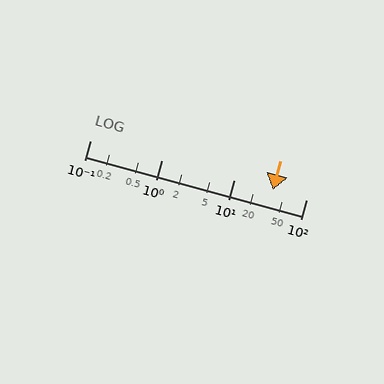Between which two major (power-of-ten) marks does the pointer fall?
The pointer is between 10 and 100.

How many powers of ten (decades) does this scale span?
The scale spans 3 decades, from 0.1 to 100.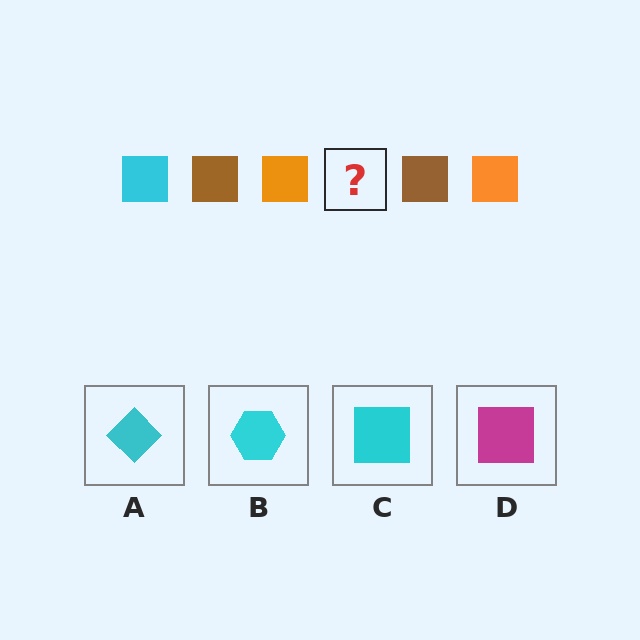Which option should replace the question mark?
Option C.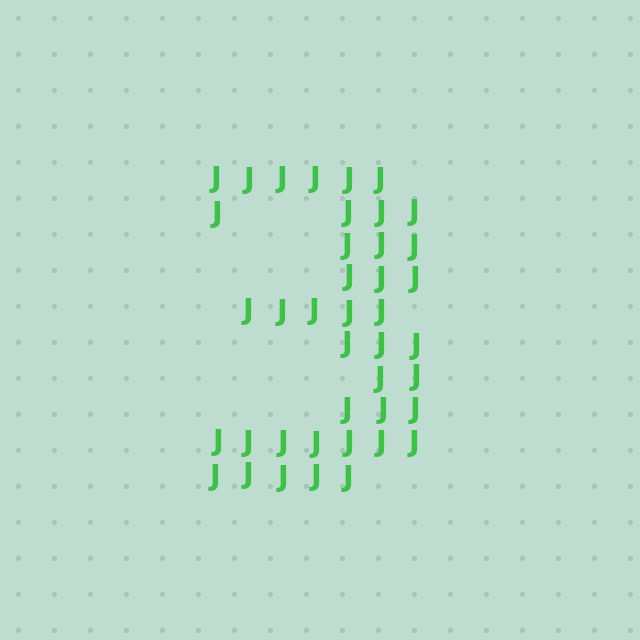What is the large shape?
The large shape is the digit 3.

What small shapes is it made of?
It is made of small letter J's.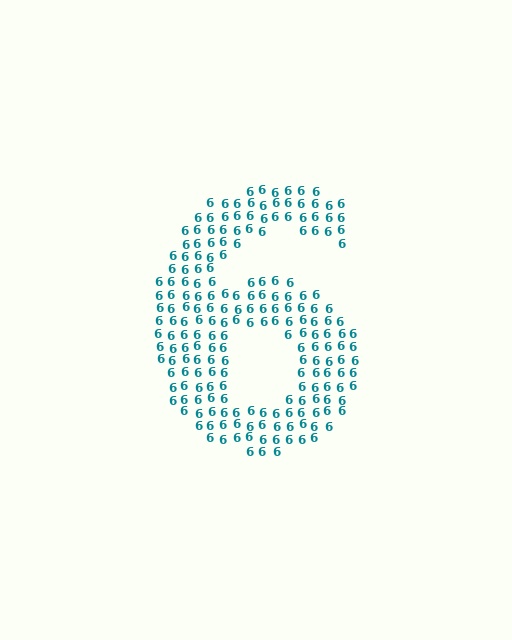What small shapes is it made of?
It is made of small digit 6's.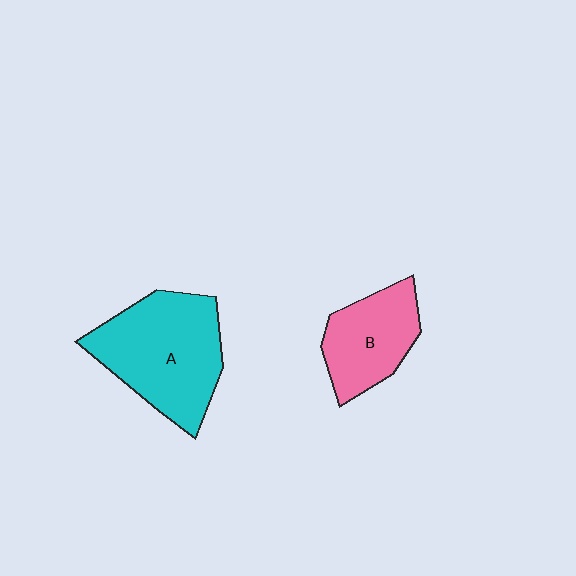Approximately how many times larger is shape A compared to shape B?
Approximately 1.6 times.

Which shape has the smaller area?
Shape B (pink).